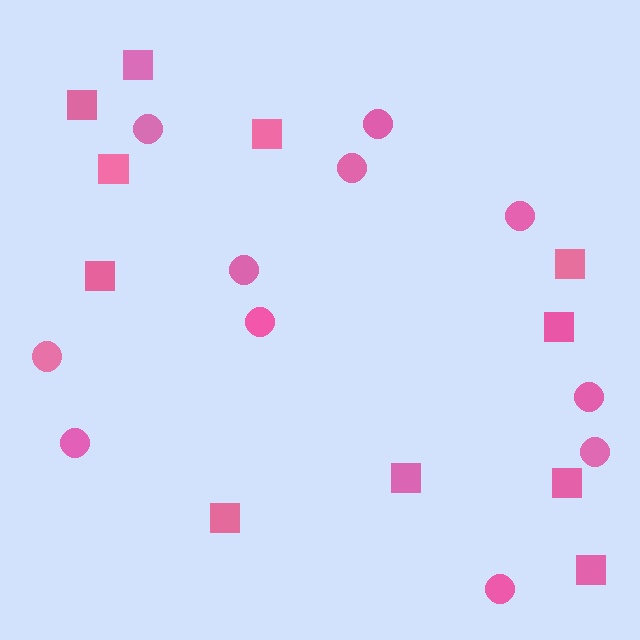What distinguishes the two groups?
There are 2 groups: one group of squares (11) and one group of circles (11).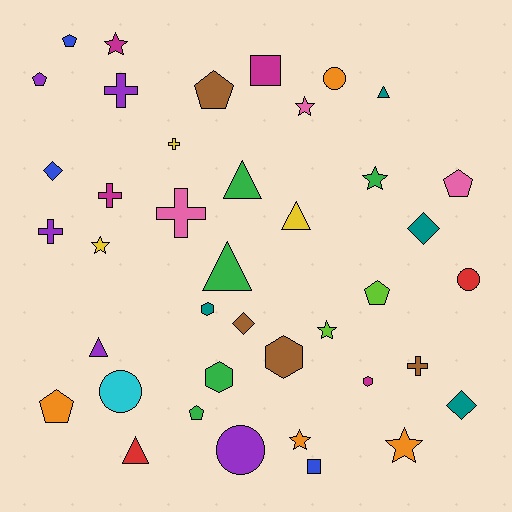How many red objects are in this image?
There are 2 red objects.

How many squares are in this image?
There are 2 squares.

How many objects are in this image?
There are 40 objects.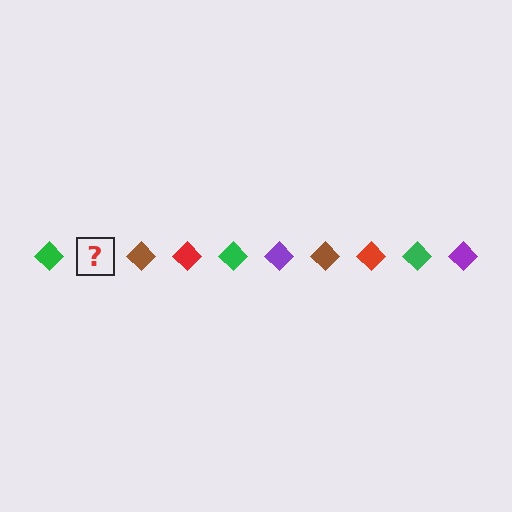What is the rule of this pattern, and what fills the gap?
The rule is that the pattern cycles through green, purple, brown, red diamonds. The gap should be filled with a purple diamond.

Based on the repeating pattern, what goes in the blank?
The blank should be a purple diamond.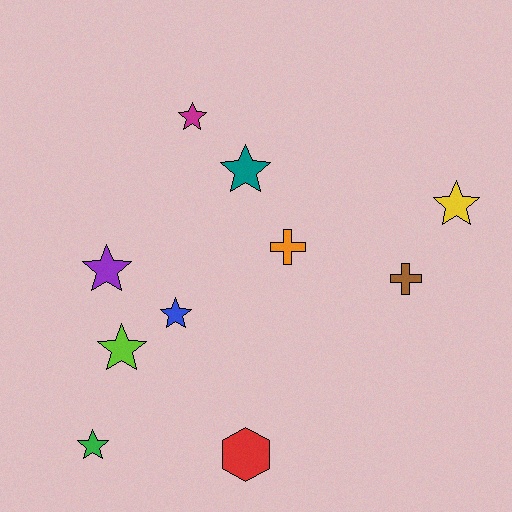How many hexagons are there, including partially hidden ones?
There is 1 hexagon.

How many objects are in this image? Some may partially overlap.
There are 10 objects.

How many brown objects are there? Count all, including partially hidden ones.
There is 1 brown object.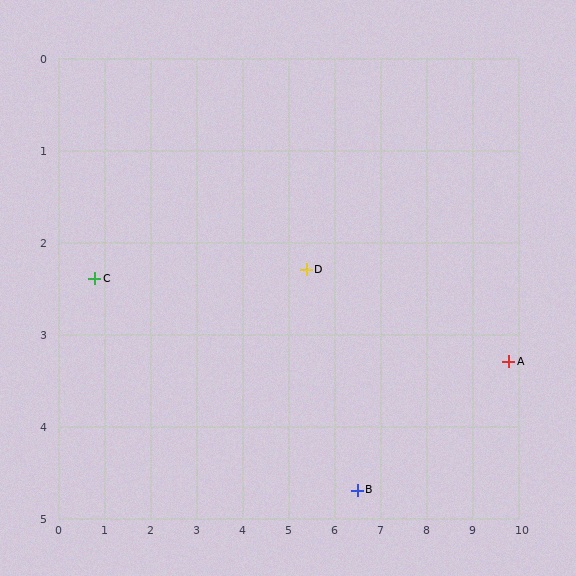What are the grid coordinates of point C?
Point C is at approximately (0.8, 2.4).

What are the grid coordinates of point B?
Point B is at approximately (6.5, 4.7).